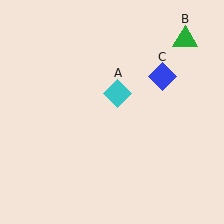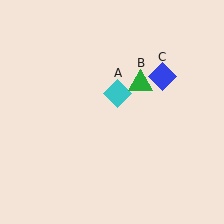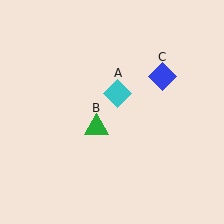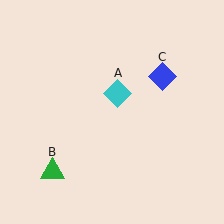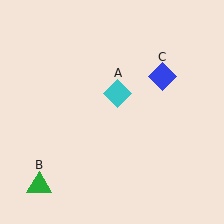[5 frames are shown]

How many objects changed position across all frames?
1 object changed position: green triangle (object B).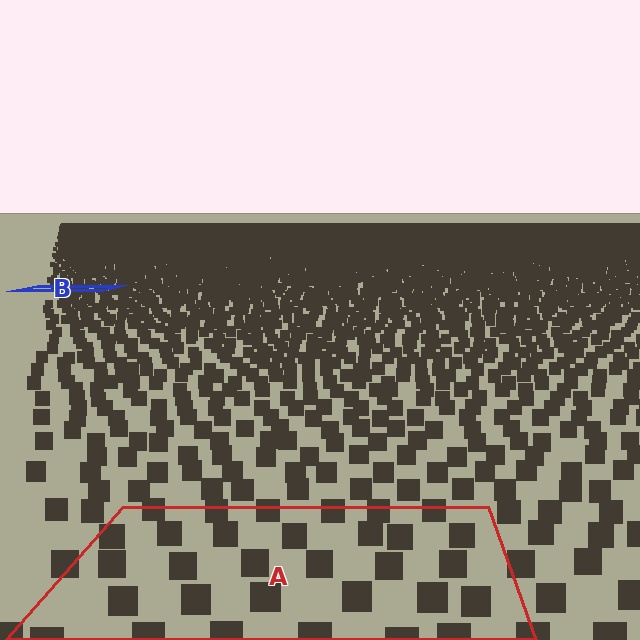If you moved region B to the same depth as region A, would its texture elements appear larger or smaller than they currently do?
They would appear larger. At a closer depth, the same texture elements are projected at a bigger on-screen size.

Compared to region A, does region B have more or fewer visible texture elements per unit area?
Region B has more texture elements per unit area — they are packed more densely because it is farther away.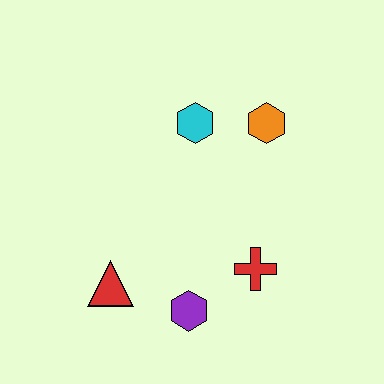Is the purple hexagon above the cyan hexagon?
No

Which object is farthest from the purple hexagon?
The orange hexagon is farthest from the purple hexagon.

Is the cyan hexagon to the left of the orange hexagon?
Yes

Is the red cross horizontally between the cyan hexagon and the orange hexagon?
Yes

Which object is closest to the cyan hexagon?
The orange hexagon is closest to the cyan hexagon.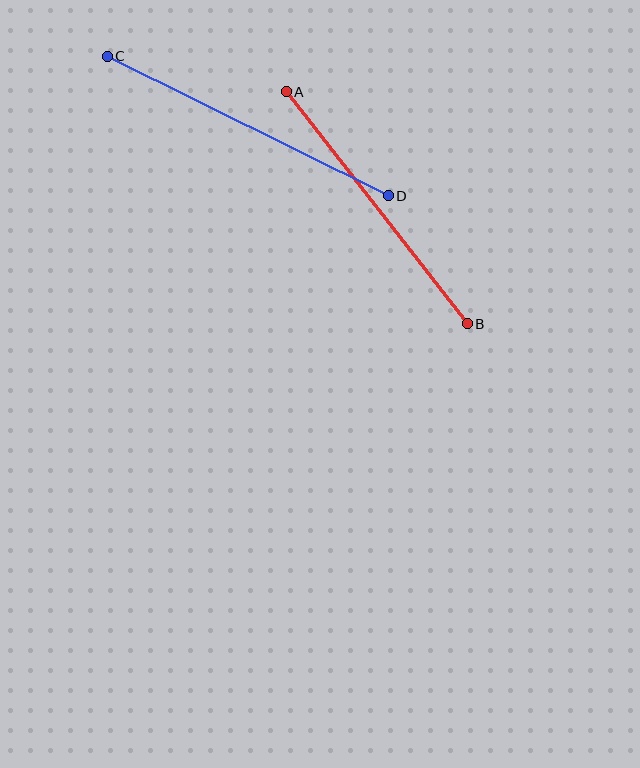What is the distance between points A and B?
The distance is approximately 294 pixels.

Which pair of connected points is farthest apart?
Points C and D are farthest apart.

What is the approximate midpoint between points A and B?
The midpoint is at approximately (377, 208) pixels.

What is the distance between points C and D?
The distance is approximately 314 pixels.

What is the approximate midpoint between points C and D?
The midpoint is at approximately (248, 126) pixels.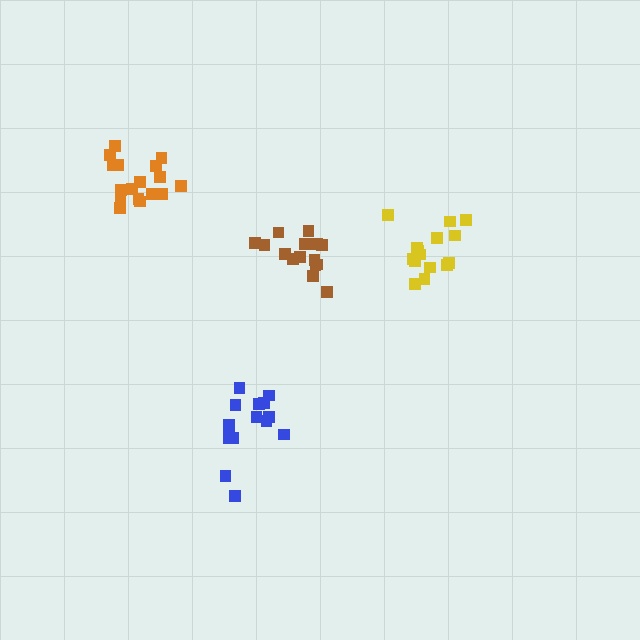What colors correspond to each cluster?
The clusters are colored: yellow, brown, orange, blue.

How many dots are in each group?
Group 1: 15 dots, Group 2: 16 dots, Group 3: 17 dots, Group 4: 15 dots (63 total).